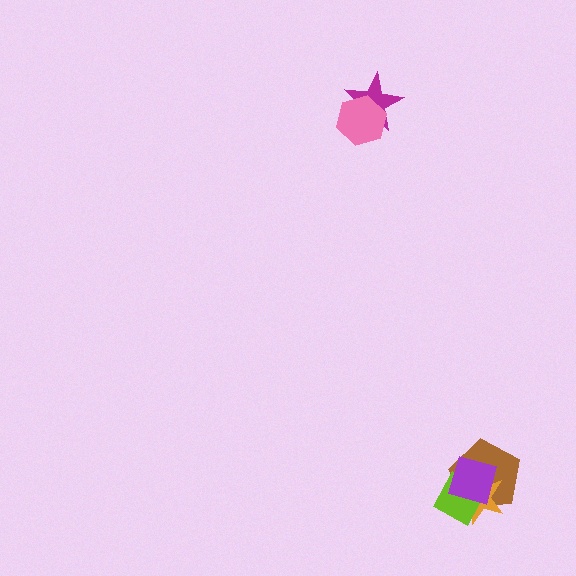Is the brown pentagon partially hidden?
Yes, it is partially covered by another shape.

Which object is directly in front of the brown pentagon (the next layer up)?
The orange star is directly in front of the brown pentagon.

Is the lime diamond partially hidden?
Yes, it is partially covered by another shape.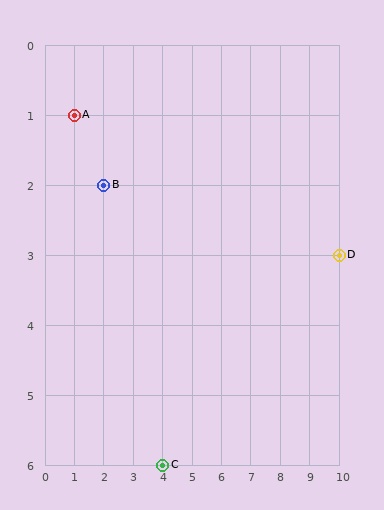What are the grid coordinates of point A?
Point A is at grid coordinates (1, 1).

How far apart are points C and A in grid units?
Points C and A are 3 columns and 5 rows apart (about 5.8 grid units diagonally).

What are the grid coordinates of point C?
Point C is at grid coordinates (4, 6).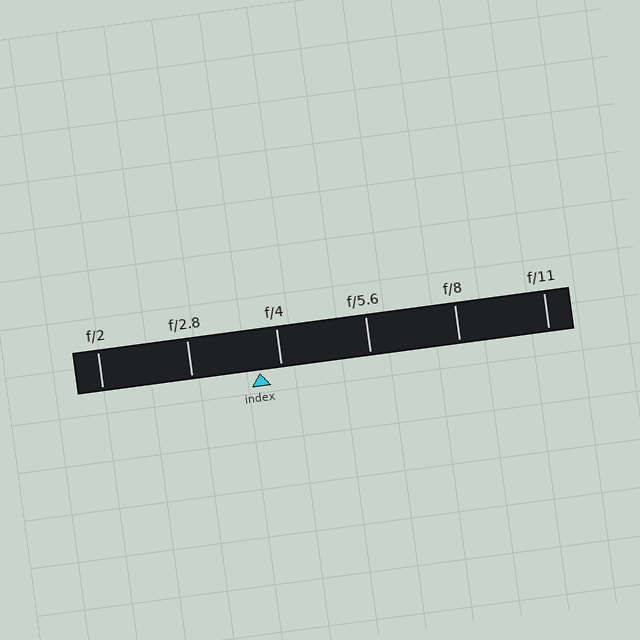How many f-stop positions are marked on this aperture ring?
There are 6 f-stop positions marked.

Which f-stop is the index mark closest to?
The index mark is closest to f/4.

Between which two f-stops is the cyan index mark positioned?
The index mark is between f/2.8 and f/4.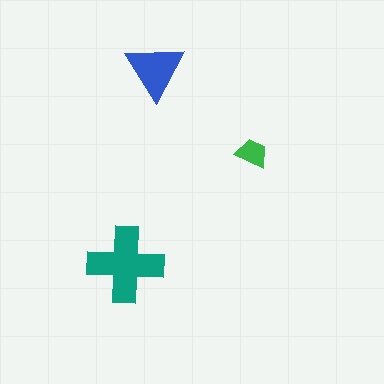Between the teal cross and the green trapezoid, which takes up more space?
The teal cross.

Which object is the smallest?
The green trapezoid.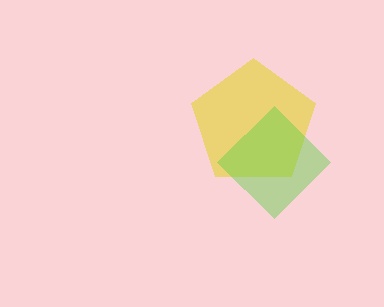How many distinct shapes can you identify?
There are 2 distinct shapes: a yellow pentagon, a lime diamond.